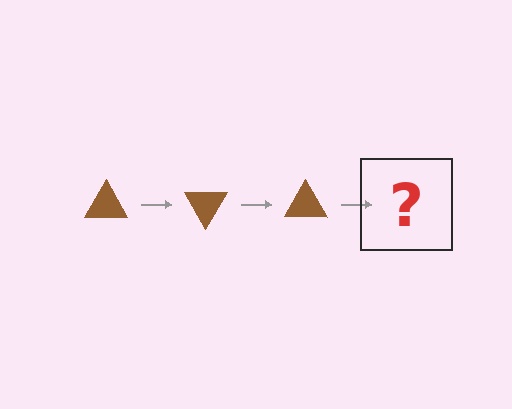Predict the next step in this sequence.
The next step is a brown triangle rotated 180 degrees.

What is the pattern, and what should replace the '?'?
The pattern is that the triangle rotates 60 degrees each step. The '?' should be a brown triangle rotated 180 degrees.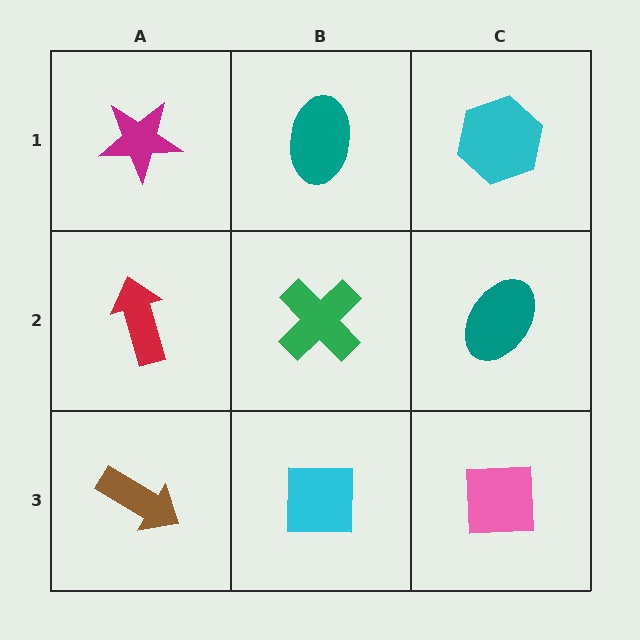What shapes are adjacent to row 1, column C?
A teal ellipse (row 2, column C), a teal ellipse (row 1, column B).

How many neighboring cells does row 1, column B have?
3.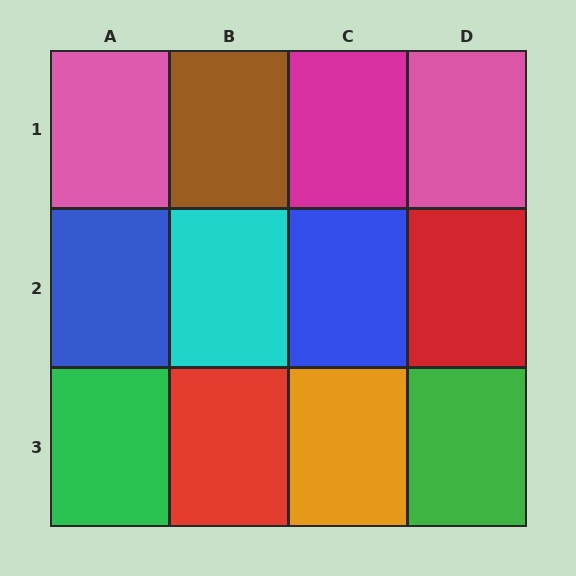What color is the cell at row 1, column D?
Pink.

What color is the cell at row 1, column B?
Brown.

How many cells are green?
2 cells are green.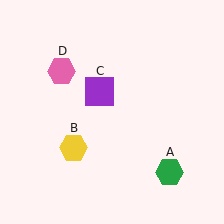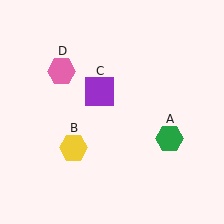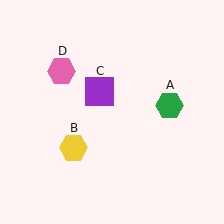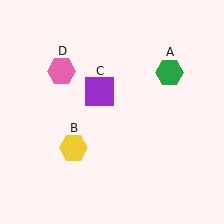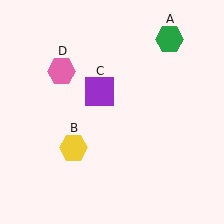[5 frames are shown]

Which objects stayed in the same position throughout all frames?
Yellow hexagon (object B) and purple square (object C) and pink hexagon (object D) remained stationary.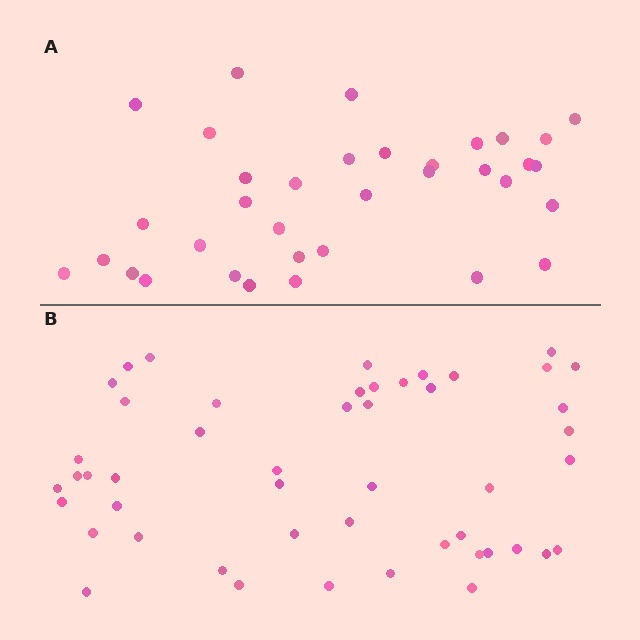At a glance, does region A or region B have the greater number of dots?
Region B (the bottom region) has more dots.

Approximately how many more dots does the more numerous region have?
Region B has approximately 15 more dots than region A.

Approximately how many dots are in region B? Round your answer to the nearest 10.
About 50 dots. (The exact count is 49, which rounds to 50.)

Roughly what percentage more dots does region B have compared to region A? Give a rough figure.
About 40% more.